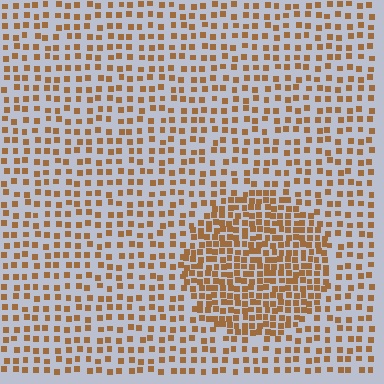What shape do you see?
I see a circle.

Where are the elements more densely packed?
The elements are more densely packed inside the circle boundary.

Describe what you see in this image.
The image contains small brown elements arranged at two different densities. A circle-shaped region is visible where the elements are more densely packed than the surrounding area.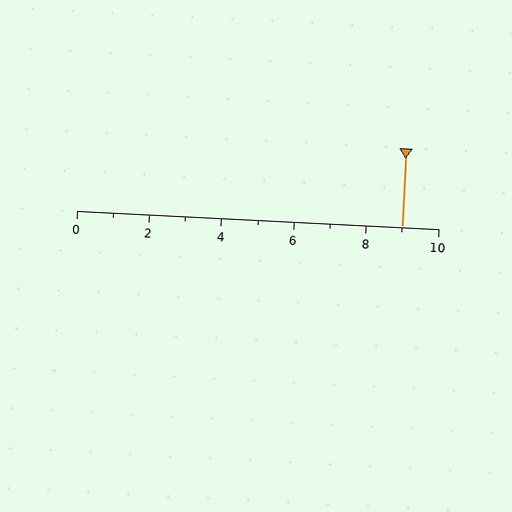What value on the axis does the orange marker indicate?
The marker indicates approximately 9.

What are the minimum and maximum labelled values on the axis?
The axis runs from 0 to 10.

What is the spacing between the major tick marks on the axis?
The major ticks are spaced 2 apart.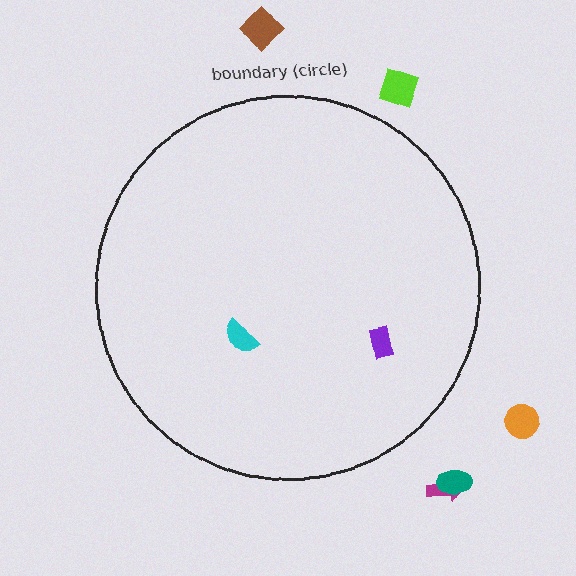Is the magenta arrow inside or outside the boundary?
Outside.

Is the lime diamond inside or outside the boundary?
Outside.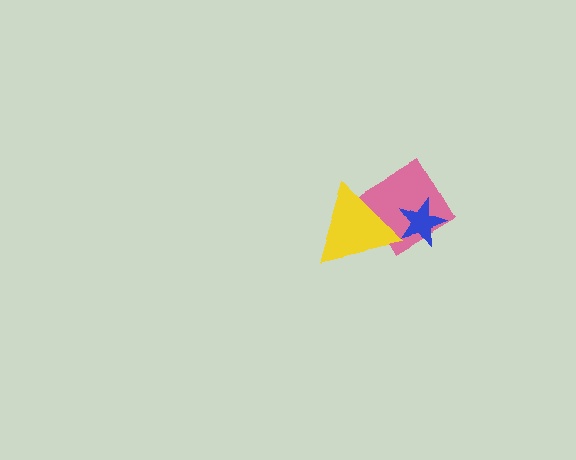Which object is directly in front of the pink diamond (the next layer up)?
The blue star is directly in front of the pink diamond.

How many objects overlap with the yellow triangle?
1 object overlaps with the yellow triangle.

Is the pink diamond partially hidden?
Yes, it is partially covered by another shape.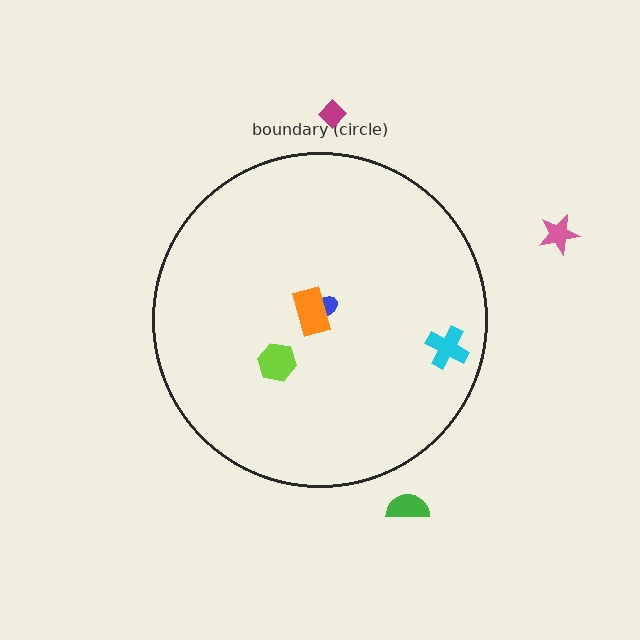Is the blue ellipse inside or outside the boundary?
Inside.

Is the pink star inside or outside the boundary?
Outside.